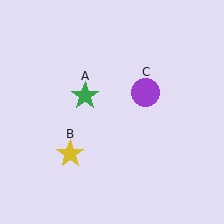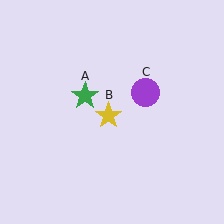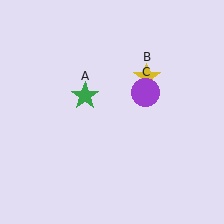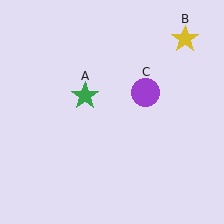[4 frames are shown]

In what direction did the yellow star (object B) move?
The yellow star (object B) moved up and to the right.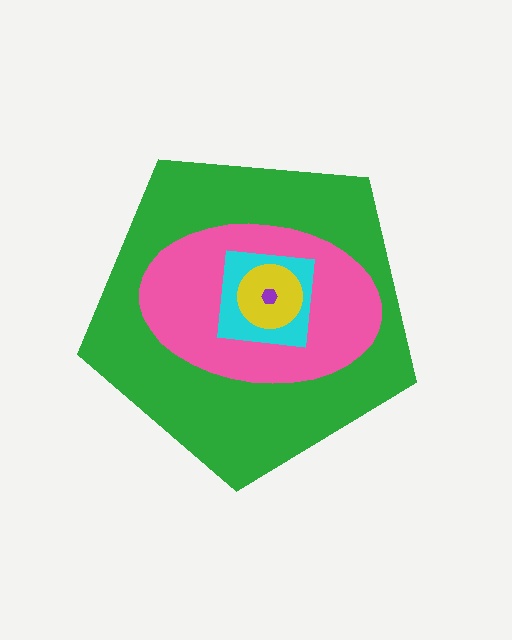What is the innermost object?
The purple hexagon.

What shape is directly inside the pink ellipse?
The cyan square.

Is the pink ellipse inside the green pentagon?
Yes.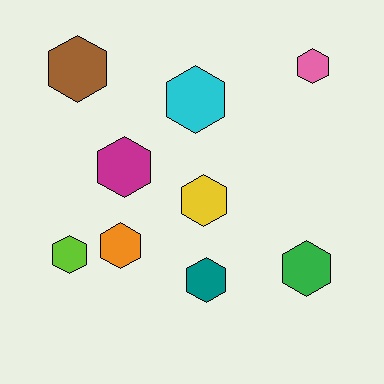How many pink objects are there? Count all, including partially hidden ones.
There is 1 pink object.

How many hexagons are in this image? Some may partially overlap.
There are 9 hexagons.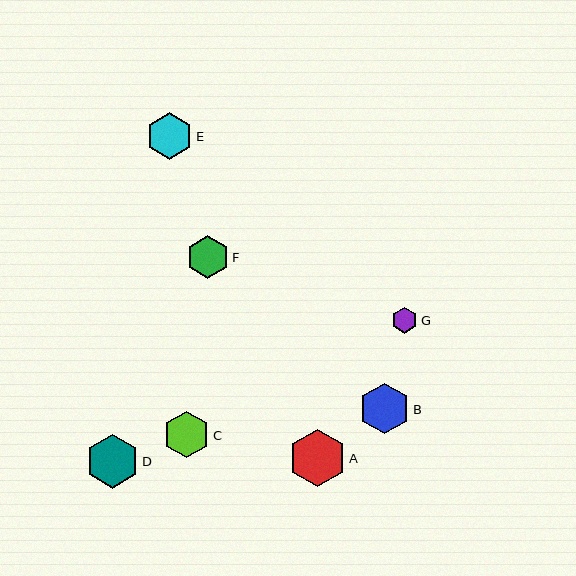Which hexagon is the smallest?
Hexagon G is the smallest with a size of approximately 26 pixels.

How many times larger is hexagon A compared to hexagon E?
Hexagon A is approximately 1.2 times the size of hexagon E.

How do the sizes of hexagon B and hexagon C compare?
Hexagon B and hexagon C are approximately the same size.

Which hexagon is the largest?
Hexagon A is the largest with a size of approximately 57 pixels.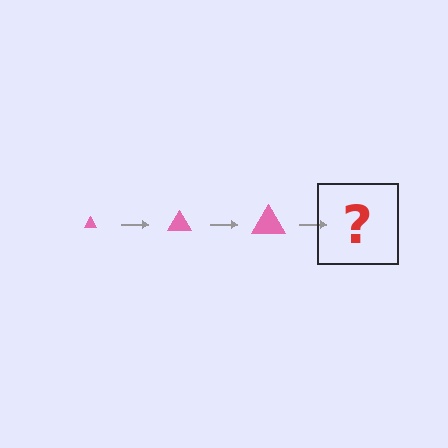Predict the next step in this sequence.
The next step is a pink triangle, larger than the previous one.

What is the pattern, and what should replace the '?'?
The pattern is that the triangle gets progressively larger each step. The '?' should be a pink triangle, larger than the previous one.